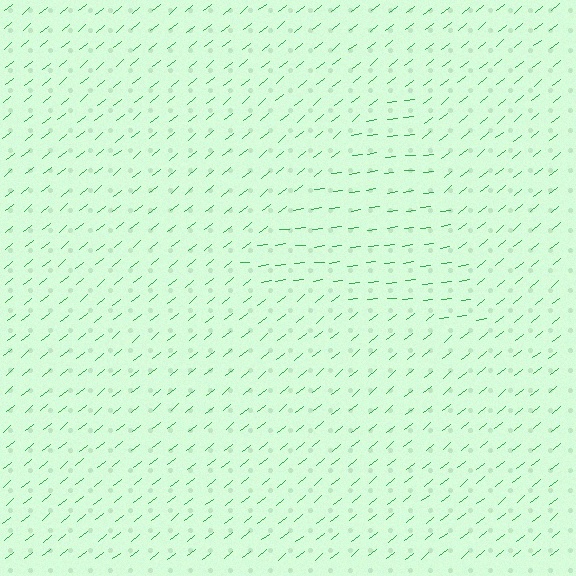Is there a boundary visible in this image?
Yes, there is a texture boundary formed by a change in line orientation.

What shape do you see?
I see a triangle.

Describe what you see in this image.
The image is filled with small green line segments. A triangle region in the image has lines oriented differently from the surrounding lines, creating a visible texture boundary.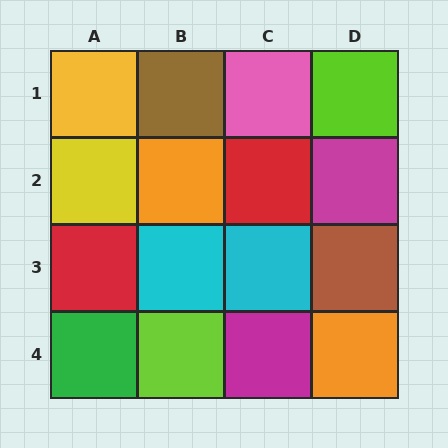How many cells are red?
2 cells are red.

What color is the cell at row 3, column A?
Red.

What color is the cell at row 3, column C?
Cyan.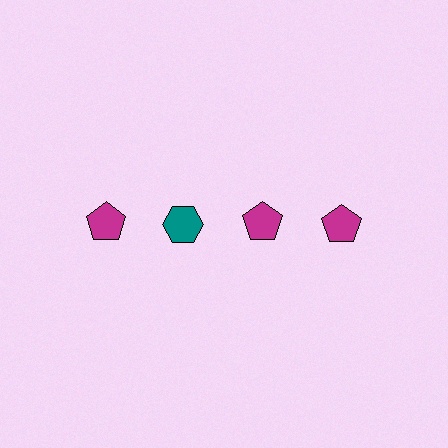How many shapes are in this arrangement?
There are 4 shapes arranged in a grid pattern.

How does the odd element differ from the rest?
It differs in both color (teal instead of magenta) and shape (hexagon instead of pentagon).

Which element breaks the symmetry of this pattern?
The teal hexagon in the top row, second from left column breaks the symmetry. All other shapes are magenta pentagons.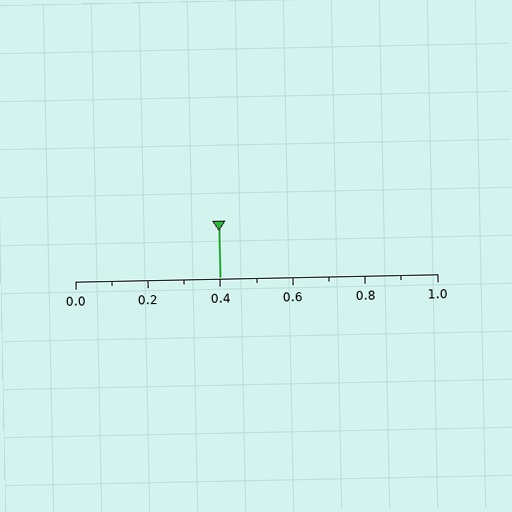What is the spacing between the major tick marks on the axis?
The major ticks are spaced 0.2 apart.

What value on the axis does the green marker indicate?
The marker indicates approximately 0.4.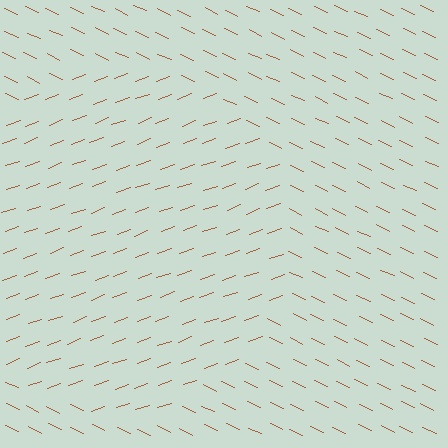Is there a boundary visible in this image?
Yes, there is a texture boundary formed by a change in line orientation.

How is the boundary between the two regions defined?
The boundary is defined purely by a change in line orientation (approximately 45 degrees difference). All lines are the same color and thickness.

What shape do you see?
I see a circle.